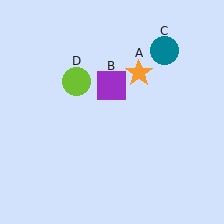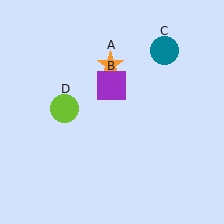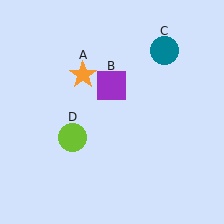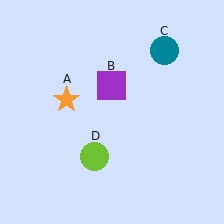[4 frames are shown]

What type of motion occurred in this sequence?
The orange star (object A), lime circle (object D) rotated counterclockwise around the center of the scene.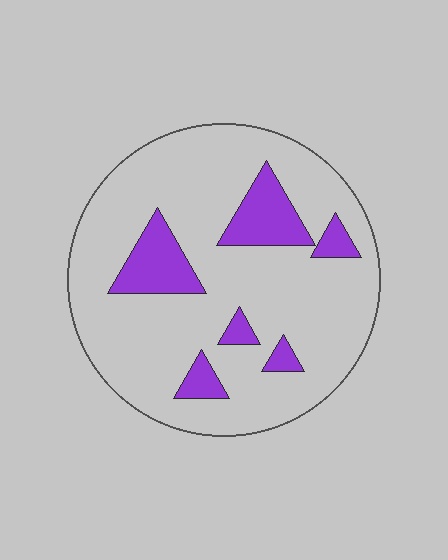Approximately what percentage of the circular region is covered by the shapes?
Approximately 15%.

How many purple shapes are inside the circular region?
6.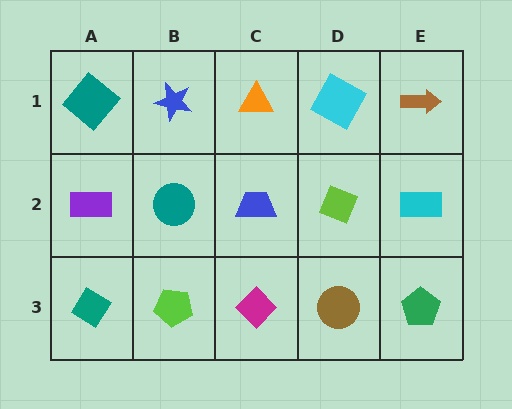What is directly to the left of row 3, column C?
A lime pentagon.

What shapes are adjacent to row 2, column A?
A teal diamond (row 1, column A), a teal diamond (row 3, column A), a teal circle (row 2, column B).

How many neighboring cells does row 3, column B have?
3.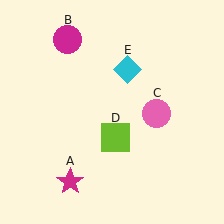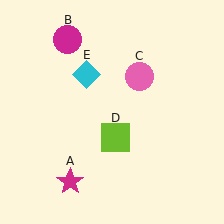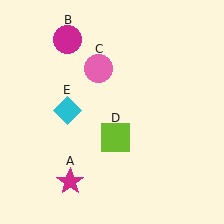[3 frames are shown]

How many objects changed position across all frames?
2 objects changed position: pink circle (object C), cyan diamond (object E).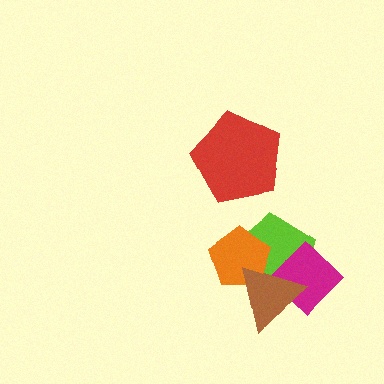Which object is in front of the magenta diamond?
The brown triangle is in front of the magenta diamond.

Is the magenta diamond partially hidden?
Yes, it is partially covered by another shape.